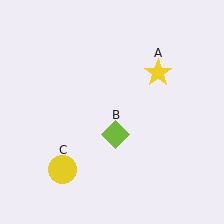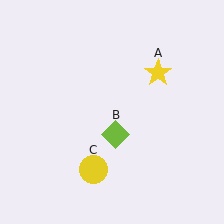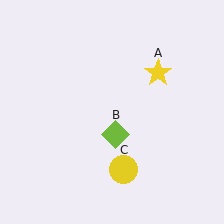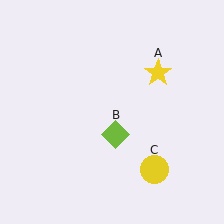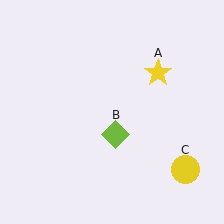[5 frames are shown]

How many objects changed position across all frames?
1 object changed position: yellow circle (object C).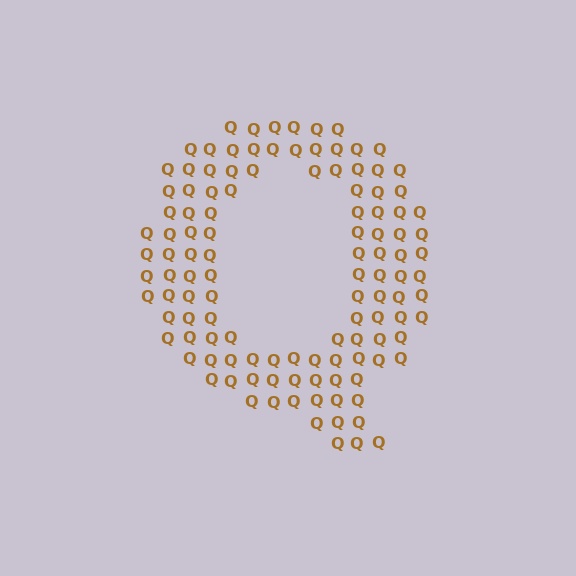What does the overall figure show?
The overall figure shows the letter Q.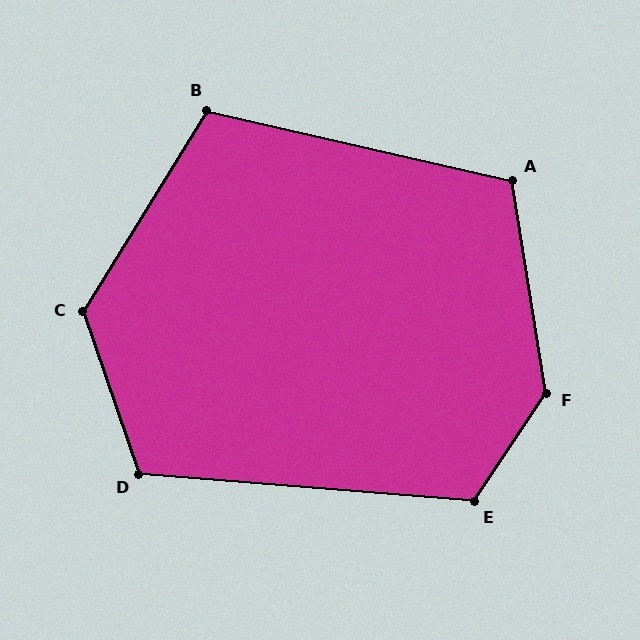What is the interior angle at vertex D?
Approximately 114 degrees (obtuse).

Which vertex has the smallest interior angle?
B, at approximately 109 degrees.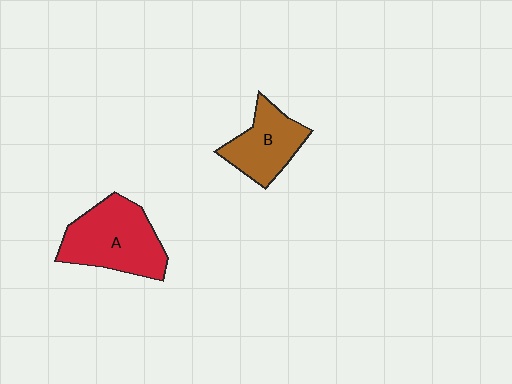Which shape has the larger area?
Shape A (red).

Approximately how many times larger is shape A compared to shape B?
Approximately 1.4 times.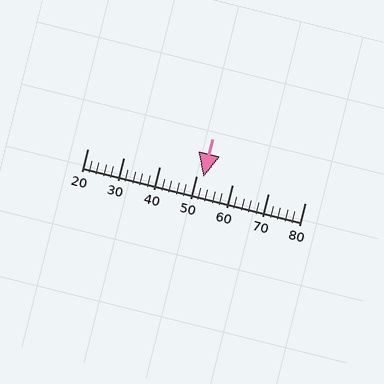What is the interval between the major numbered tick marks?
The major tick marks are spaced 10 units apart.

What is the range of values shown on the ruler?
The ruler shows values from 20 to 80.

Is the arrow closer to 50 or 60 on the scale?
The arrow is closer to 50.